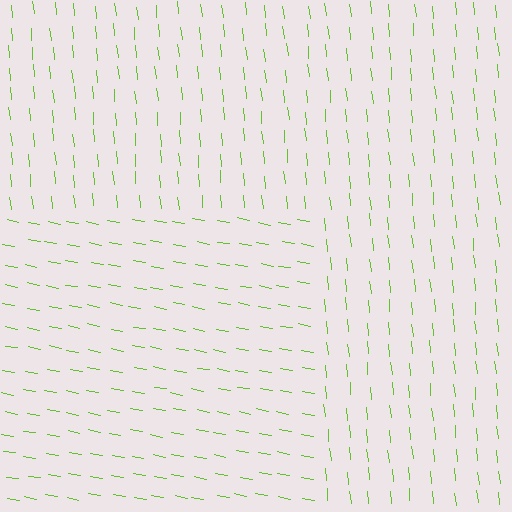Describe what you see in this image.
The image is filled with small lime line segments. A rectangle region in the image has lines oriented differently from the surrounding lines, creating a visible texture boundary.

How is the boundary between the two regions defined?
The boundary is defined purely by a change in line orientation (approximately 74 degrees difference). All lines are the same color and thickness.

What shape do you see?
I see a rectangle.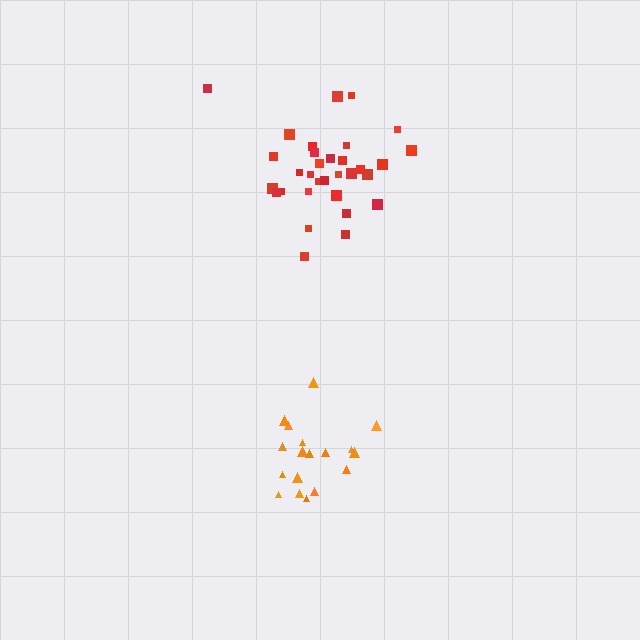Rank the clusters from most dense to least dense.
orange, red.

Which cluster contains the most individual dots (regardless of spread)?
Red (32).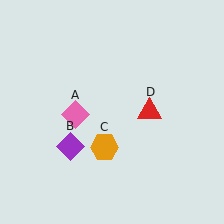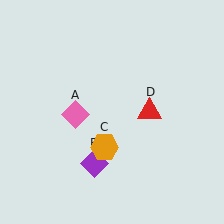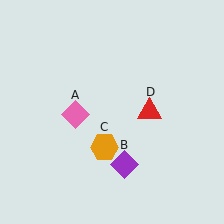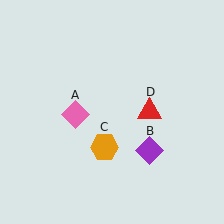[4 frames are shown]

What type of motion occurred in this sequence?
The purple diamond (object B) rotated counterclockwise around the center of the scene.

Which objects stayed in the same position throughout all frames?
Pink diamond (object A) and orange hexagon (object C) and red triangle (object D) remained stationary.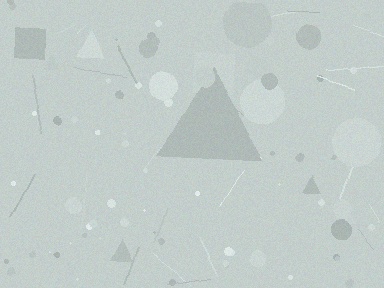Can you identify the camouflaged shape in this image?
The camouflaged shape is a triangle.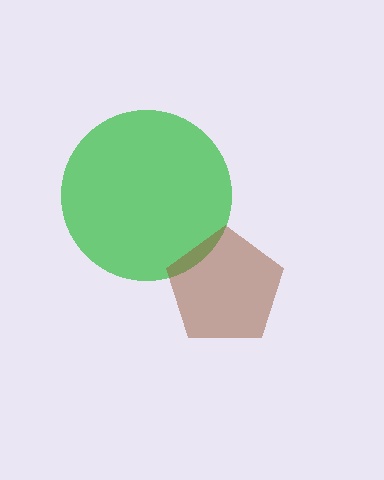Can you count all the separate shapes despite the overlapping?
Yes, there are 2 separate shapes.